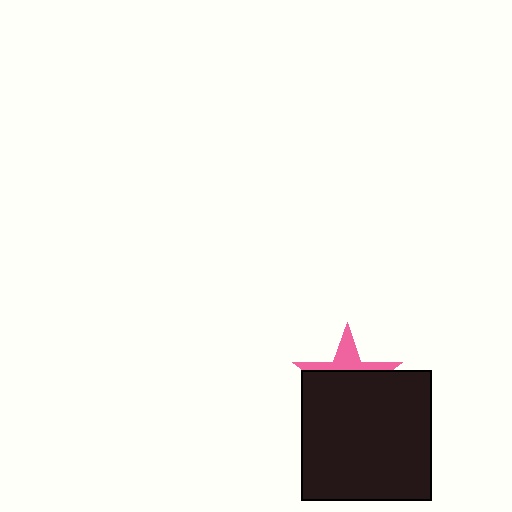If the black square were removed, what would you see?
You would see the complete pink star.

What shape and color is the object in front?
The object in front is a black square.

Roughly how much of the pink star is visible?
A small part of it is visible (roughly 34%).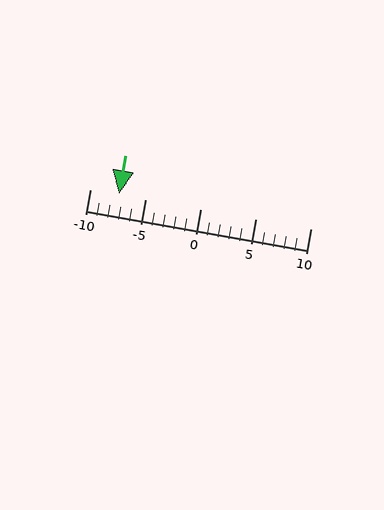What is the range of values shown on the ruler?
The ruler shows values from -10 to 10.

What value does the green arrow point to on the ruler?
The green arrow points to approximately -7.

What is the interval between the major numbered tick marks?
The major tick marks are spaced 5 units apart.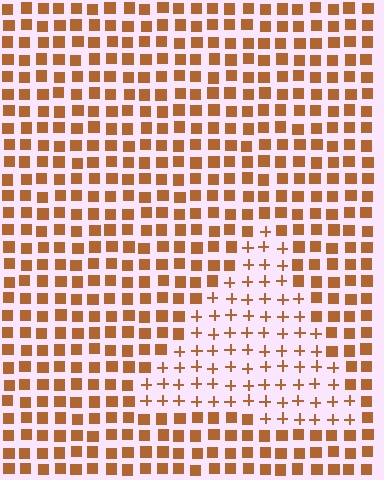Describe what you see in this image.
The image is filled with small brown elements arranged in a uniform grid. A triangle-shaped region contains plus signs, while the surrounding area contains squares. The boundary is defined purely by the change in element shape.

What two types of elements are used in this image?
The image uses plus signs inside the triangle region and squares outside it.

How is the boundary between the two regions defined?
The boundary is defined by a change in element shape: plus signs inside vs. squares outside. All elements share the same color and spacing.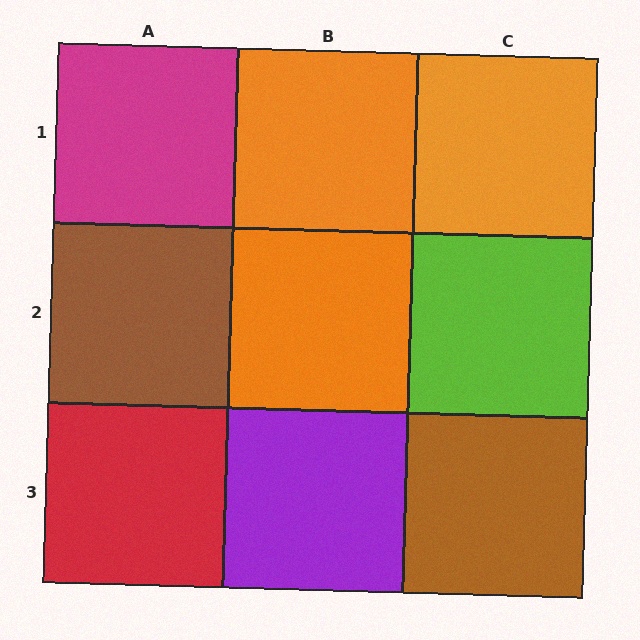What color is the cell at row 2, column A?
Brown.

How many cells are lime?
1 cell is lime.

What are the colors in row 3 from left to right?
Red, purple, brown.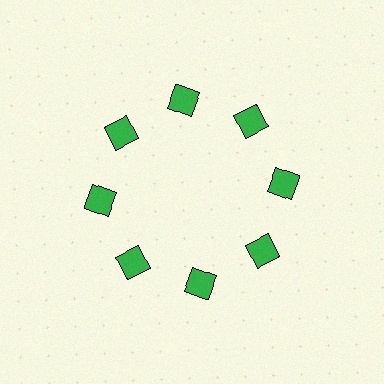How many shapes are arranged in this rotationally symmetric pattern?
There are 8 shapes, arranged in 8 groups of 1.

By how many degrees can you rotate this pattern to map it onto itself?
The pattern maps onto itself every 45 degrees of rotation.